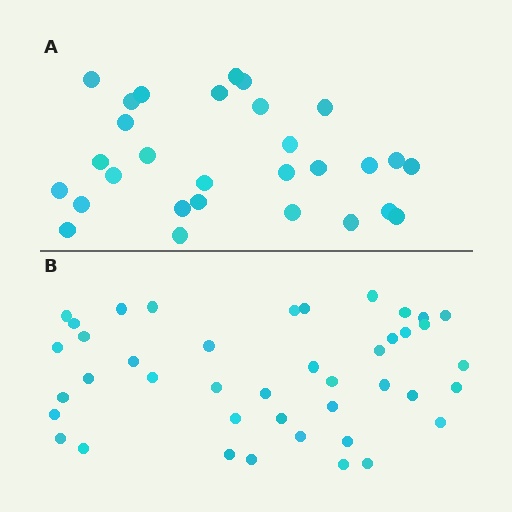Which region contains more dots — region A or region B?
Region B (the bottom region) has more dots.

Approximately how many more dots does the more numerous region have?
Region B has approximately 15 more dots than region A.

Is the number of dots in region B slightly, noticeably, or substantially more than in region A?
Region B has noticeably more, but not dramatically so. The ratio is roughly 1.4 to 1.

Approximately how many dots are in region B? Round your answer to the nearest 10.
About 40 dots. (The exact count is 42, which rounds to 40.)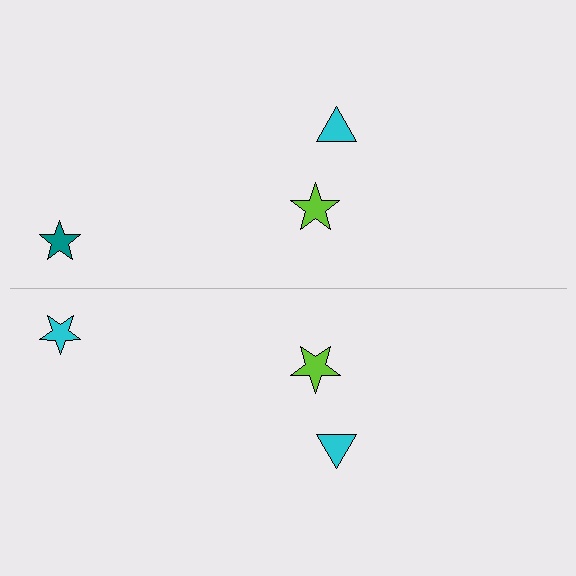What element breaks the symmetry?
The cyan star on the bottom side breaks the symmetry — its mirror counterpart is teal.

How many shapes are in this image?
There are 6 shapes in this image.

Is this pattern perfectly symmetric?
No, the pattern is not perfectly symmetric. The cyan star on the bottom side breaks the symmetry — its mirror counterpart is teal.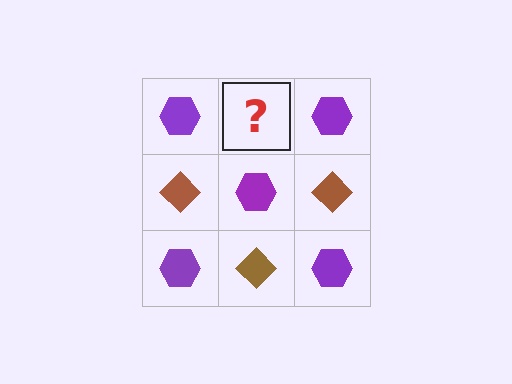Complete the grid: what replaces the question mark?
The question mark should be replaced with a brown diamond.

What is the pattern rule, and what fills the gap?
The rule is that it alternates purple hexagon and brown diamond in a checkerboard pattern. The gap should be filled with a brown diamond.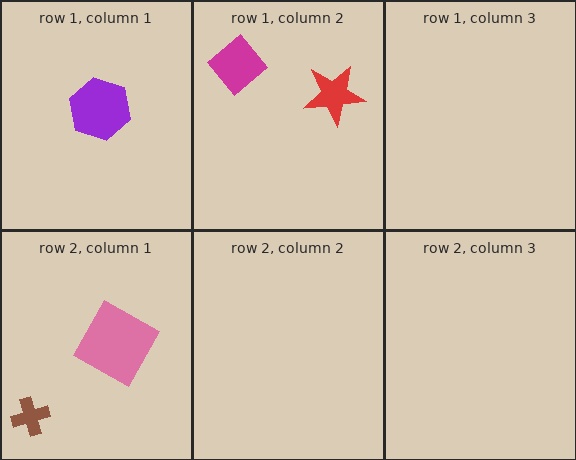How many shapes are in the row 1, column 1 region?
1.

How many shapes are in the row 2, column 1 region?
2.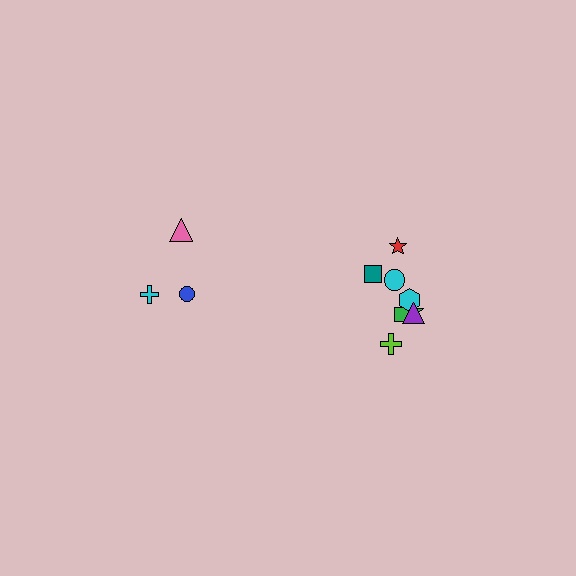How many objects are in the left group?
There are 3 objects.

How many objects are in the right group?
There are 8 objects.